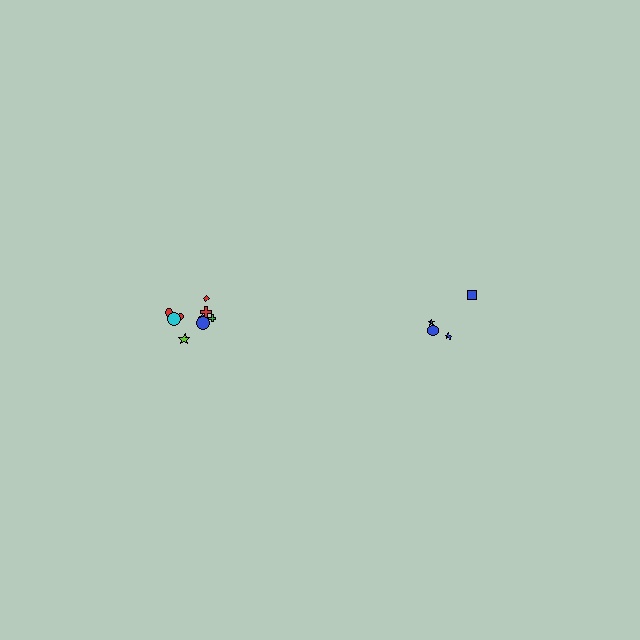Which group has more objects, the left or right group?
The left group.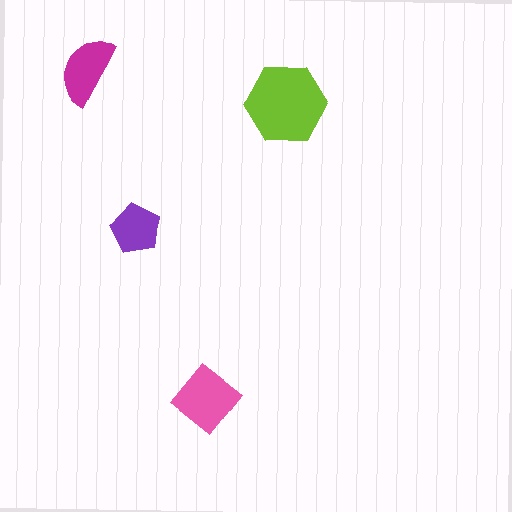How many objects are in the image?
There are 4 objects in the image.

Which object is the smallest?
The purple pentagon.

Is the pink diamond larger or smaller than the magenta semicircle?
Larger.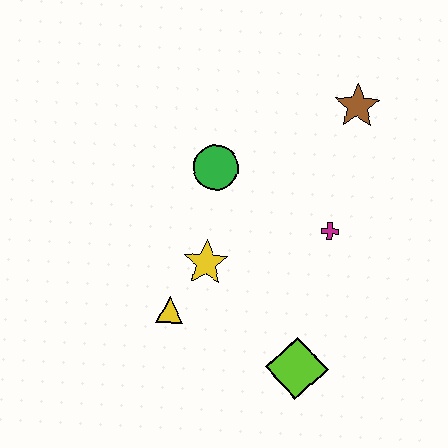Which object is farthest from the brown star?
The yellow triangle is farthest from the brown star.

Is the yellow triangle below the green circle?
Yes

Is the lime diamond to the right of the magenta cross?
No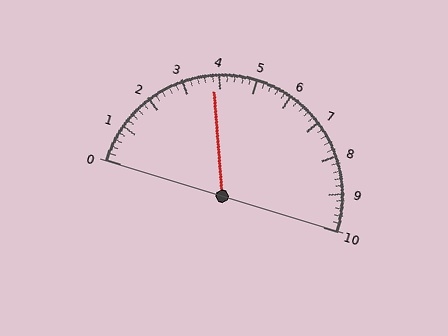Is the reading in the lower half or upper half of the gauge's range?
The reading is in the lower half of the range (0 to 10).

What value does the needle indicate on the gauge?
The needle indicates approximately 3.8.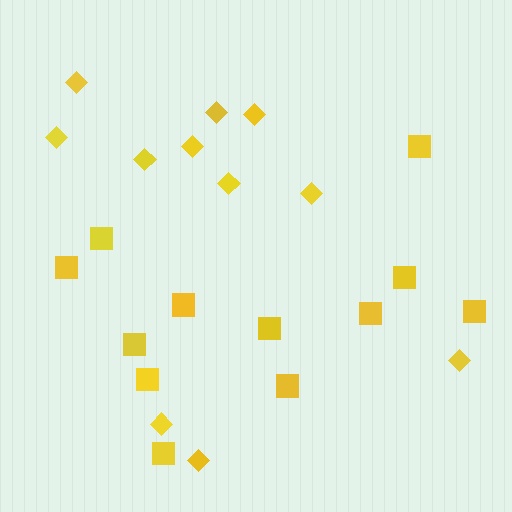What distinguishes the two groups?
There are 2 groups: one group of squares (12) and one group of diamonds (11).